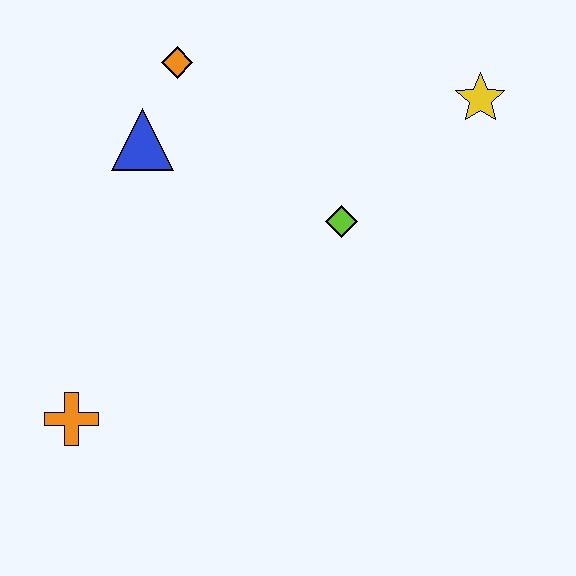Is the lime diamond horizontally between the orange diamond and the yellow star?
Yes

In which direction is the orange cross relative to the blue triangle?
The orange cross is below the blue triangle.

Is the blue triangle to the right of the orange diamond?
No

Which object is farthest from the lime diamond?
The orange cross is farthest from the lime diamond.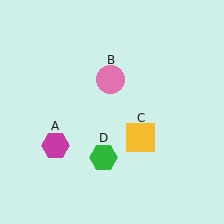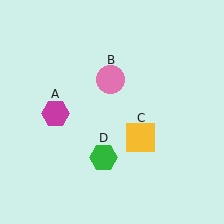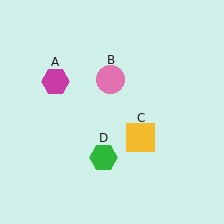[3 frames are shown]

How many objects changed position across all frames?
1 object changed position: magenta hexagon (object A).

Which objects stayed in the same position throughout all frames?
Pink circle (object B) and yellow square (object C) and green hexagon (object D) remained stationary.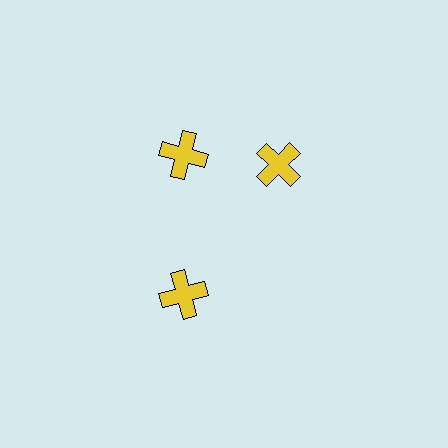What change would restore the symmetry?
The symmetry would be restored by rotating it back into even spacing with its neighbors so that all 3 crosses sit at equal angles and equal distance from the center.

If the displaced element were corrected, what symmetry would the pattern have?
It would have 3-fold rotational symmetry — the pattern would map onto itself every 120 degrees.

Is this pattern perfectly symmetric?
No. The 3 yellow crosses are arranged in a ring, but one element near the 3 o'clock position is rotated out of alignment along the ring, breaking the 3-fold rotational symmetry.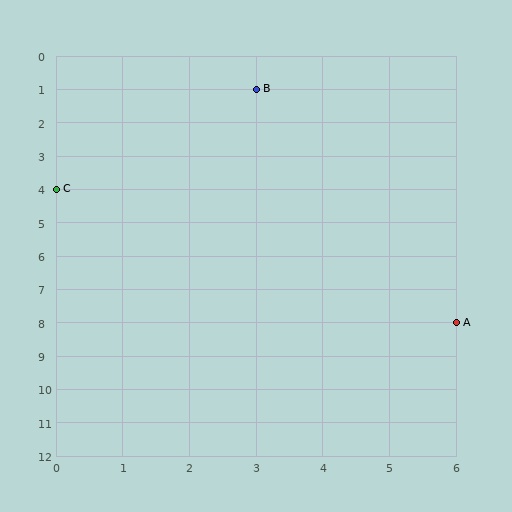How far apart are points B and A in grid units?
Points B and A are 3 columns and 7 rows apart (about 7.6 grid units diagonally).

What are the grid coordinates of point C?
Point C is at grid coordinates (0, 4).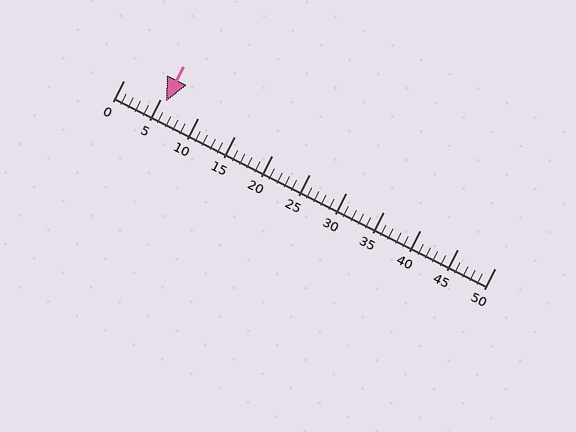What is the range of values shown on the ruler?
The ruler shows values from 0 to 50.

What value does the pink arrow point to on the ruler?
The pink arrow points to approximately 6.